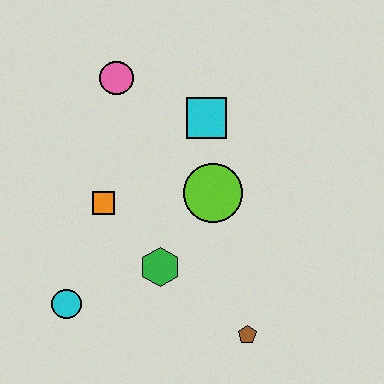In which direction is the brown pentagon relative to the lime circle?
The brown pentagon is below the lime circle.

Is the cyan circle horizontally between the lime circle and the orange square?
No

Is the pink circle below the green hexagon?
No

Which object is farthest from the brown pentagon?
The pink circle is farthest from the brown pentagon.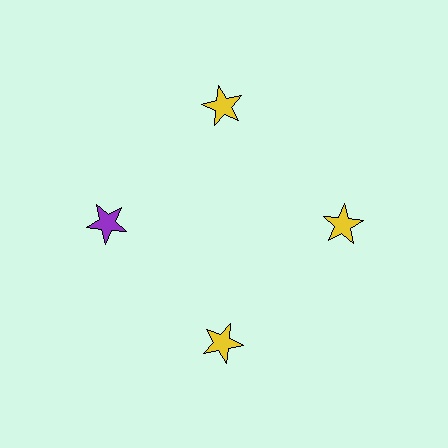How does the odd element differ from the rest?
It has a different color: purple instead of yellow.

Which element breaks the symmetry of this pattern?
The purple star at roughly the 9 o'clock position breaks the symmetry. All other shapes are yellow stars.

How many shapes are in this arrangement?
There are 4 shapes arranged in a ring pattern.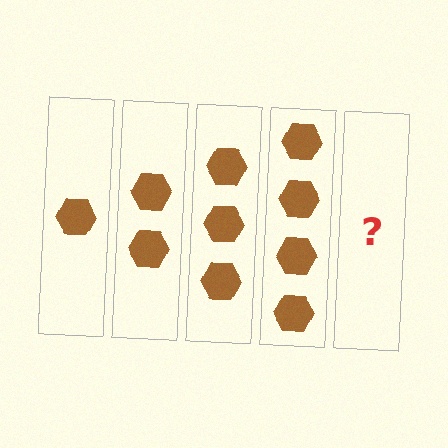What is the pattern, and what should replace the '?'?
The pattern is that each step adds one more hexagon. The '?' should be 5 hexagons.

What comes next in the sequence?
The next element should be 5 hexagons.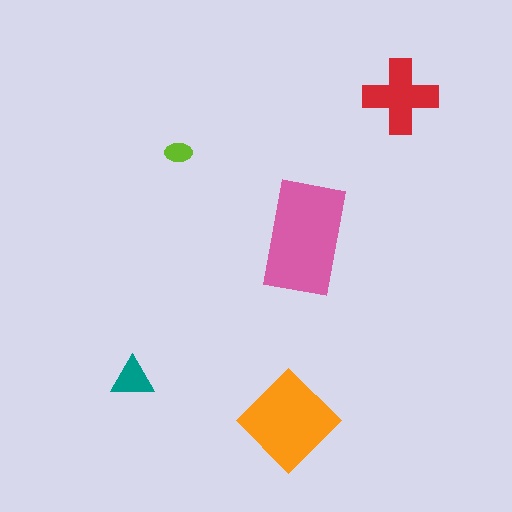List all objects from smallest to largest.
The lime ellipse, the teal triangle, the red cross, the orange diamond, the pink rectangle.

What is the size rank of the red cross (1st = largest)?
3rd.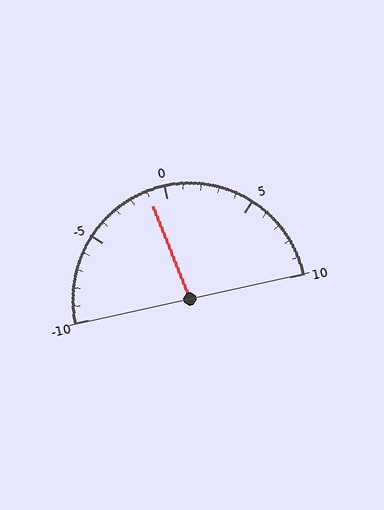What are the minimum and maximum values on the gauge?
The gauge ranges from -10 to 10.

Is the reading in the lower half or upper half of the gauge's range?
The reading is in the lower half of the range (-10 to 10).